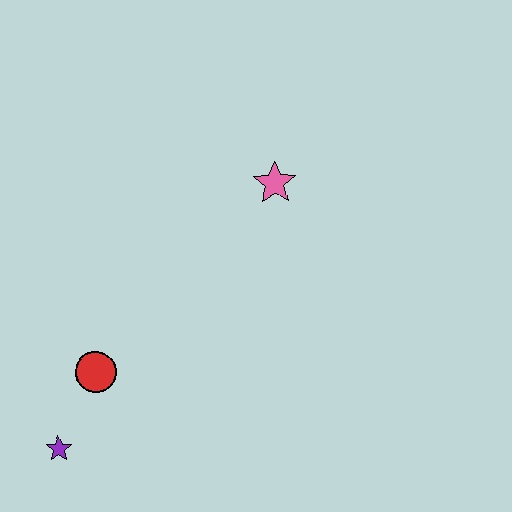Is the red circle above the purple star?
Yes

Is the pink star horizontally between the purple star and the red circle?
No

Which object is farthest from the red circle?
The pink star is farthest from the red circle.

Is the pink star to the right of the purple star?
Yes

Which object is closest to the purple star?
The red circle is closest to the purple star.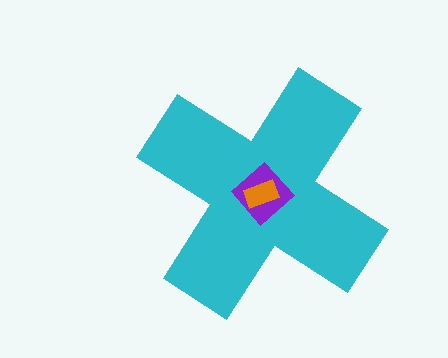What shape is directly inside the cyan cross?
The purple diamond.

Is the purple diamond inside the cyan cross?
Yes.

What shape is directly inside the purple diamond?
The orange rectangle.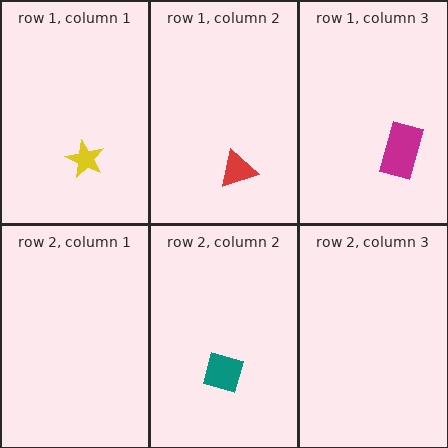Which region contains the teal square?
The row 2, column 2 region.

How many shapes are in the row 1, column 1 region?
1.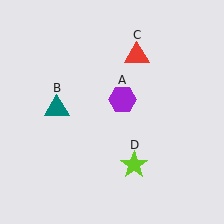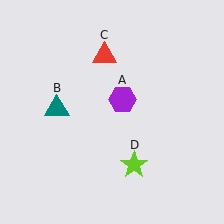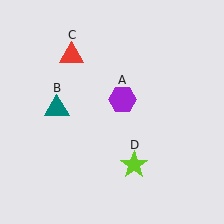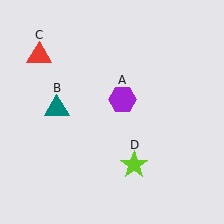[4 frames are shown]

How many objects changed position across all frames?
1 object changed position: red triangle (object C).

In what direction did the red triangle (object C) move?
The red triangle (object C) moved left.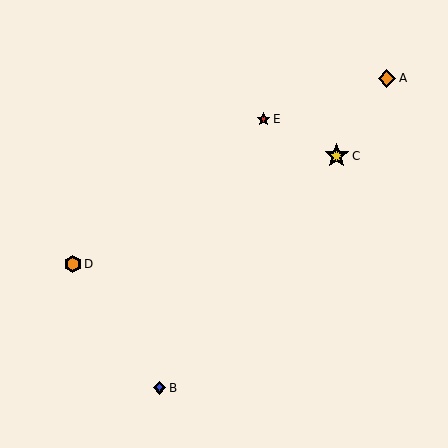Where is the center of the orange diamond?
The center of the orange diamond is at (387, 78).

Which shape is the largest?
The yellow star (labeled C) is the largest.